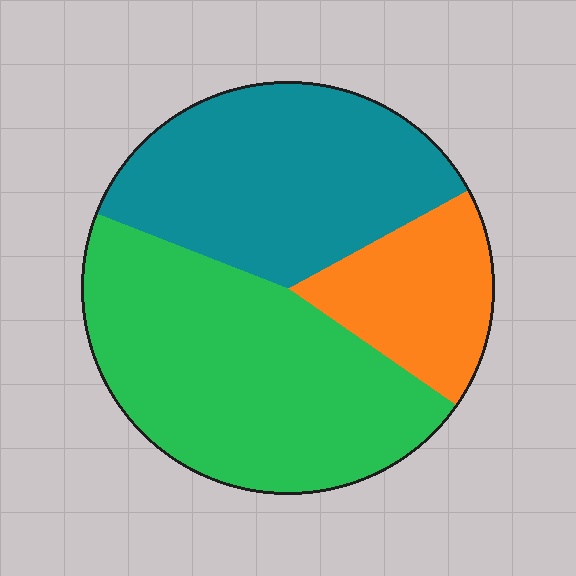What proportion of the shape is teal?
Teal covers 36% of the shape.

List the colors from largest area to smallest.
From largest to smallest: green, teal, orange.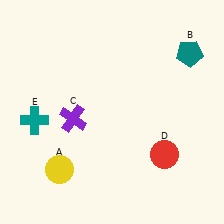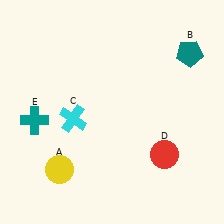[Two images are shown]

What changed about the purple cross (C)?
In Image 1, C is purple. In Image 2, it changed to cyan.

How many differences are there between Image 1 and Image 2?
There is 1 difference between the two images.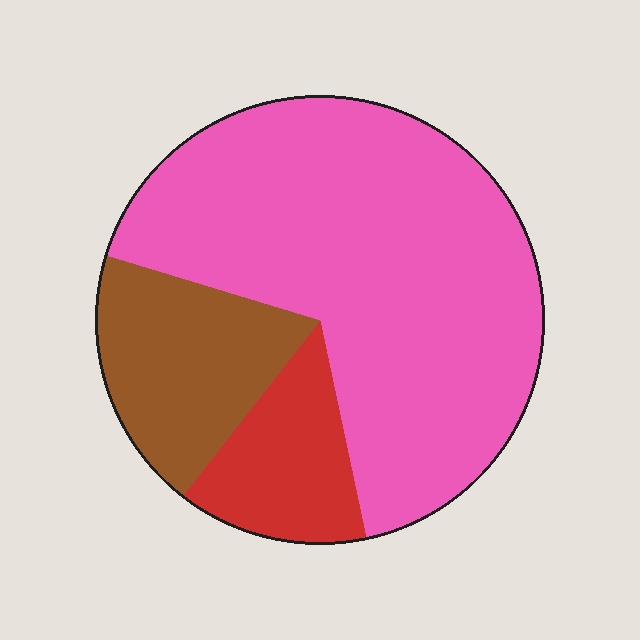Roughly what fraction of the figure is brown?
Brown takes up about one fifth (1/5) of the figure.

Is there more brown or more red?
Brown.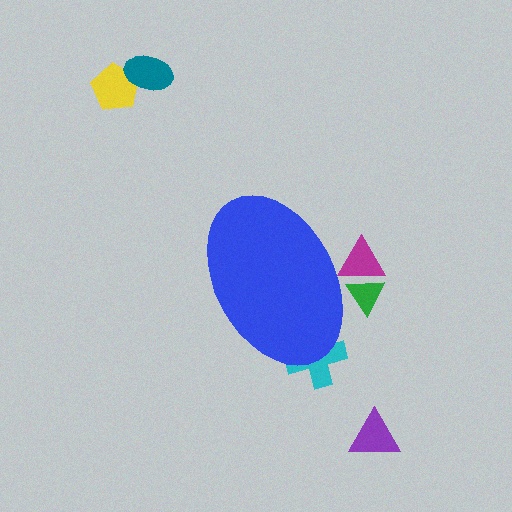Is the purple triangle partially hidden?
No, the purple triangle is fully visible.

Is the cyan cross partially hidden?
Yes, the cyan cross is partially hidden behind the blue ellipse.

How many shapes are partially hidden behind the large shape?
3 shapes are partially hidden.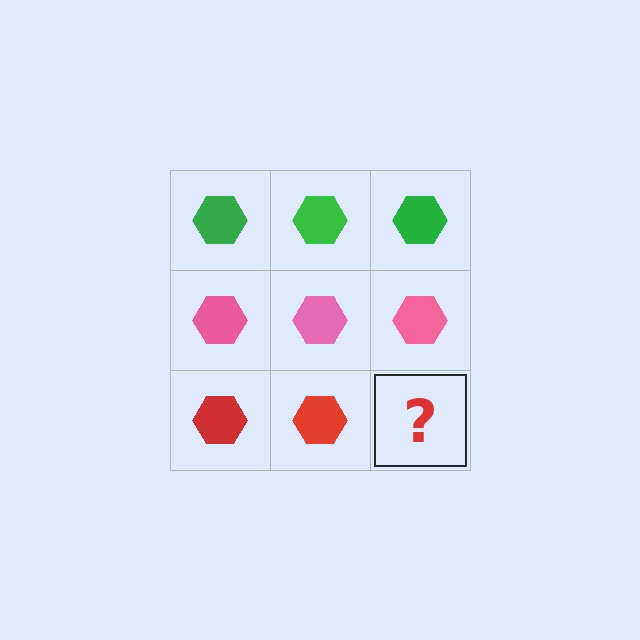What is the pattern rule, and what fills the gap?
The rule is that each row has a consistent color. The gap should be filled with a red hexagon.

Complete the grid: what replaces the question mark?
The question mark should be replaced with a red hexagon.